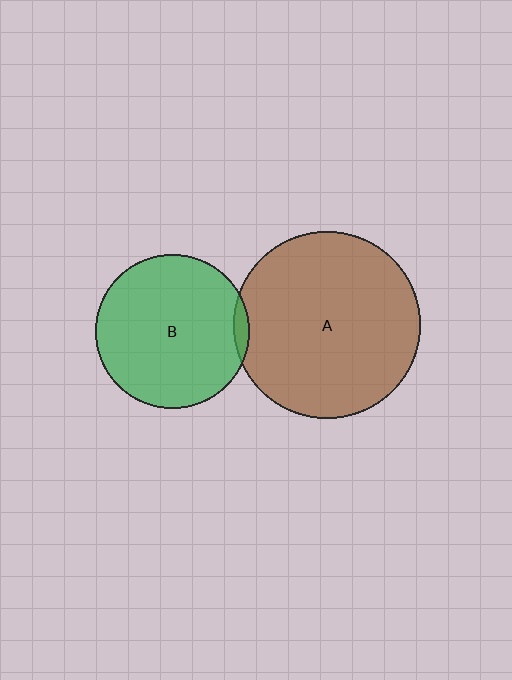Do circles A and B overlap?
Yes.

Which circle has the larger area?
Circle A (brown).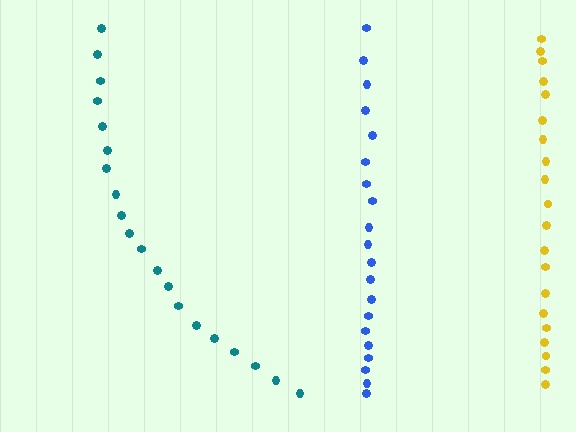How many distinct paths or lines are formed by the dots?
There are 3 distinct paths.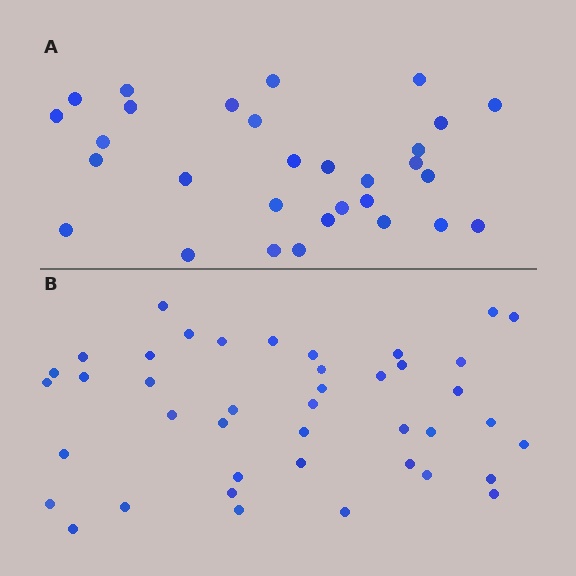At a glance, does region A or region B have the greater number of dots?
Region B (the bottom region) has more dots.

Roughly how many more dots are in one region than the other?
Region B has roughly 12 or so more dots than region A.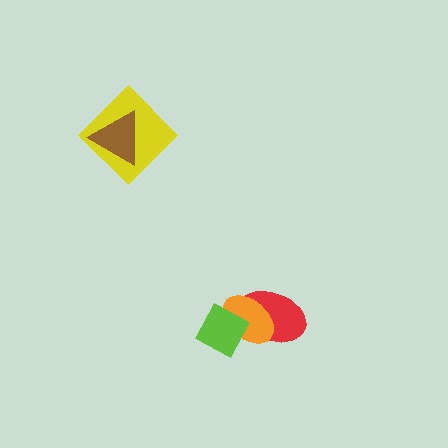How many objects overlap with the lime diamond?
2 objects overlap with the lime diamond.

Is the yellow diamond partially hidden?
Yes, it is partially covered by another shape.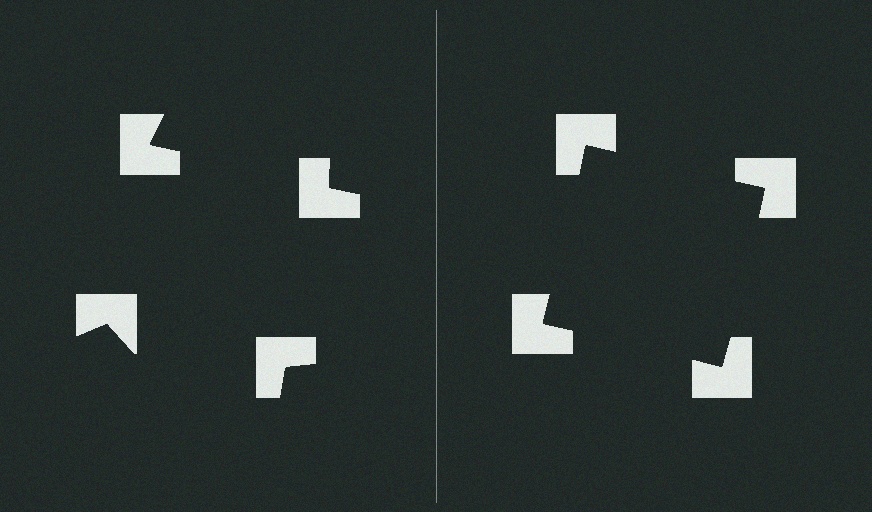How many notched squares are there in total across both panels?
8 — 4 on each side.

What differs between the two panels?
The notched squares are positioned identically on both sides; only the wedge orientations differ. On the right they align to a square; on the left they are misaligned.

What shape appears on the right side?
An illusory square.